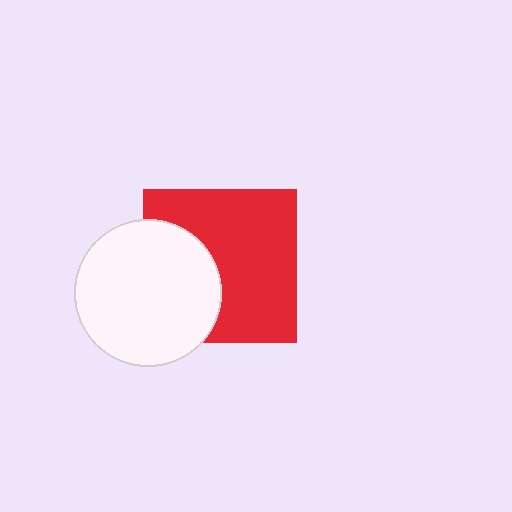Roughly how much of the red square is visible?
Most of it is visible (roughly 65%).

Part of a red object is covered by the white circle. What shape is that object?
It is a square.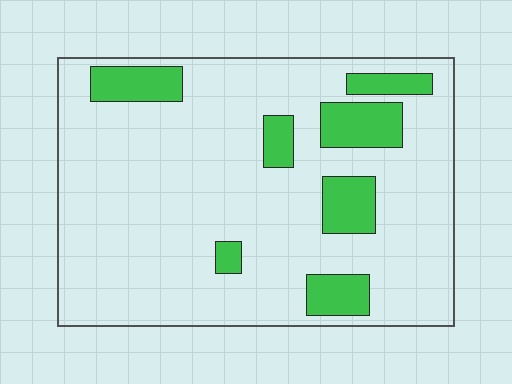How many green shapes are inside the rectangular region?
7.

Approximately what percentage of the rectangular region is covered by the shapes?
Approximately 15%.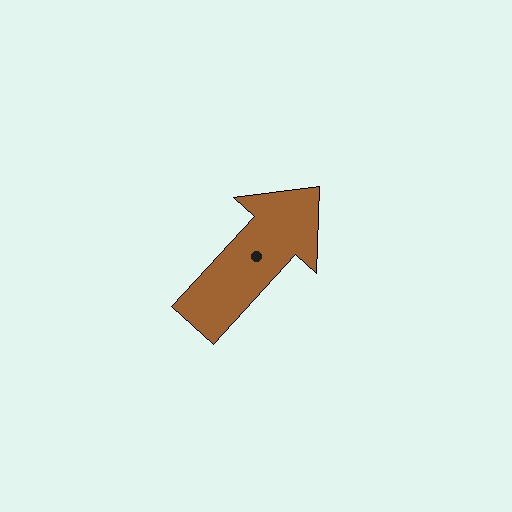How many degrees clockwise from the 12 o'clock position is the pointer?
Approximately 42 degrees.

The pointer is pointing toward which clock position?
Roughly 1 o'clock.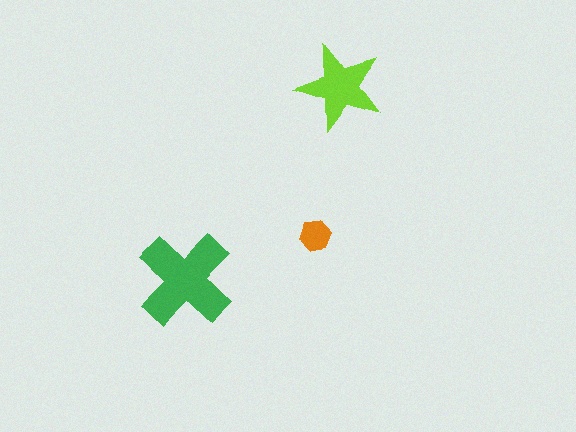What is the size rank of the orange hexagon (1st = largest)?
3rd.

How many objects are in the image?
There are 3 objects in the image.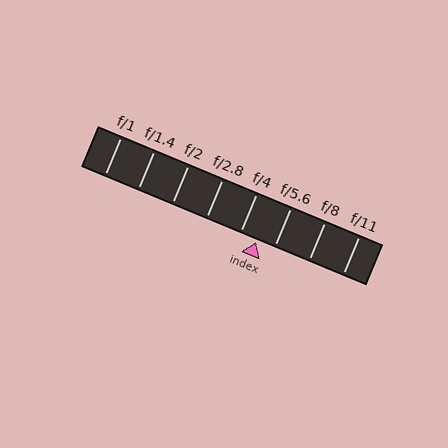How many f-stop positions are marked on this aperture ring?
There are 8 f-stop positions marked.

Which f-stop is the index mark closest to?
The index mark is closest to f/5.6.